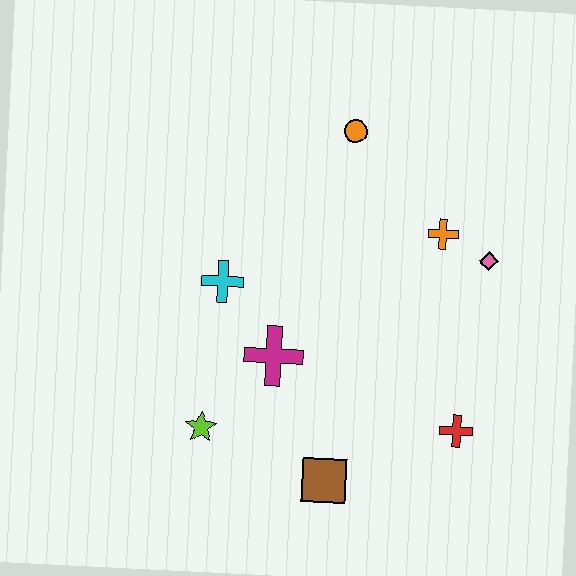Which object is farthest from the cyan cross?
The red cross is farthest from the cyan cross.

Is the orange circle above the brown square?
Yes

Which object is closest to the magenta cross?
The cyan cross is closest to the magenta cross.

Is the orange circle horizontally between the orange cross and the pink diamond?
No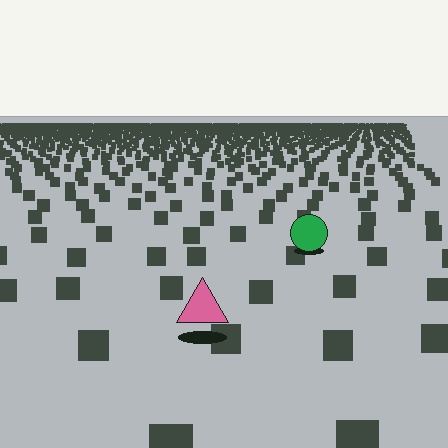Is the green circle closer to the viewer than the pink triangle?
No. The pink triangle is closer — you can tell from the texture gradient: the ground texture is coarser near it.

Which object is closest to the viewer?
The pink triangle is closest. The texture marks near it are larger and more spread out.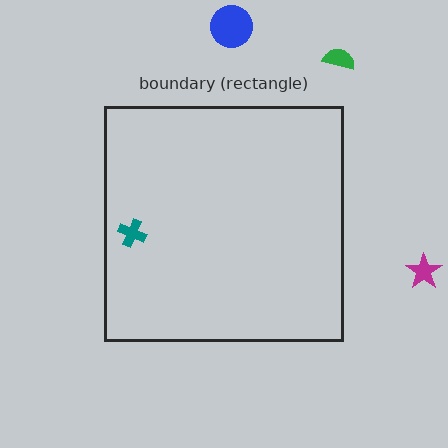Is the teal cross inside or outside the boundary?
Inside.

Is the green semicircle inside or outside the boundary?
Outside.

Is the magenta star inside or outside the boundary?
Outside.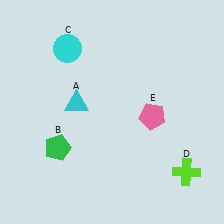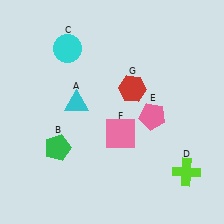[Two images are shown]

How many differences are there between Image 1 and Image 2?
There are 2 differences between the two images.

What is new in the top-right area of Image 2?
A red hexagon (G) was added in the top-right area of Image 2.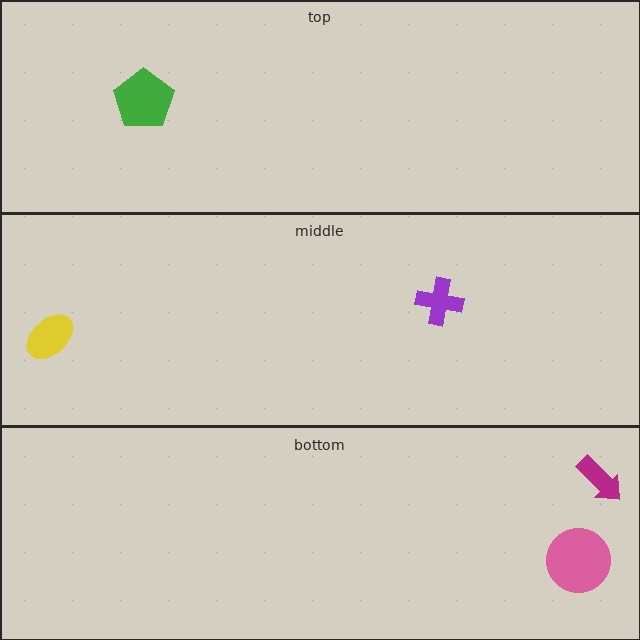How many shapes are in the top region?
1.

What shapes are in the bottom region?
The magenta arrow, the pink circle.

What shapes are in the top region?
The green pentagon.